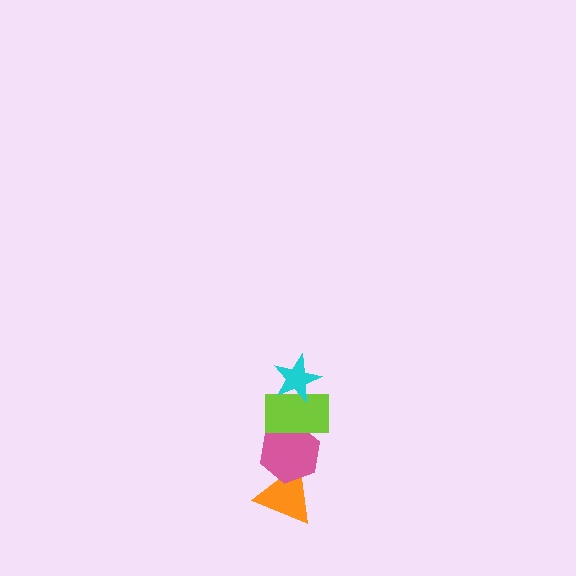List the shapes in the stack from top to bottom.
From top to bottom: the cyan star, the lime rectangle, the pink hexagon, the orange triangle.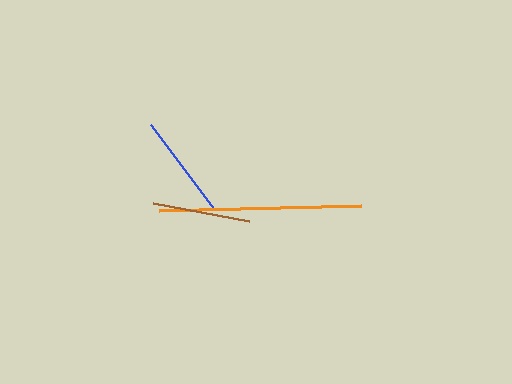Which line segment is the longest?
The orange line is the longest at approximately 202 pixels.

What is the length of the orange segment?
The orange segment is approximately 202 pixels long.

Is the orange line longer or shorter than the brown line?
The orange line is longer than the brown line.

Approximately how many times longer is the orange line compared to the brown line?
The orange line is approximately 2.1 times the length of the brown line.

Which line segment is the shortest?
The brown line is the shortest at approximately 98 pixels.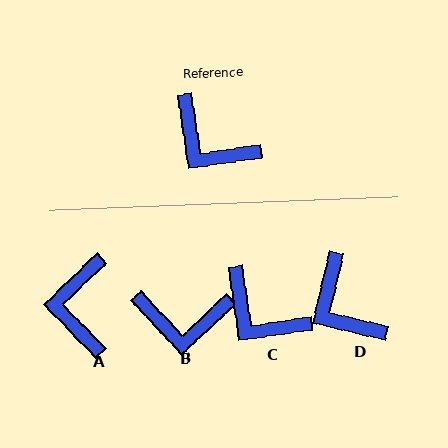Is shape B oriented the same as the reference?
No, it is off by about 35 degrees.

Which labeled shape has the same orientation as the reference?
C.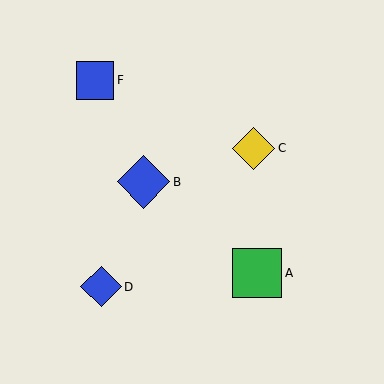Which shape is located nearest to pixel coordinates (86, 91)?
The blue square (labeled F) at (95, 80) is nearest to that location.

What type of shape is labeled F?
Shape F is a blue square.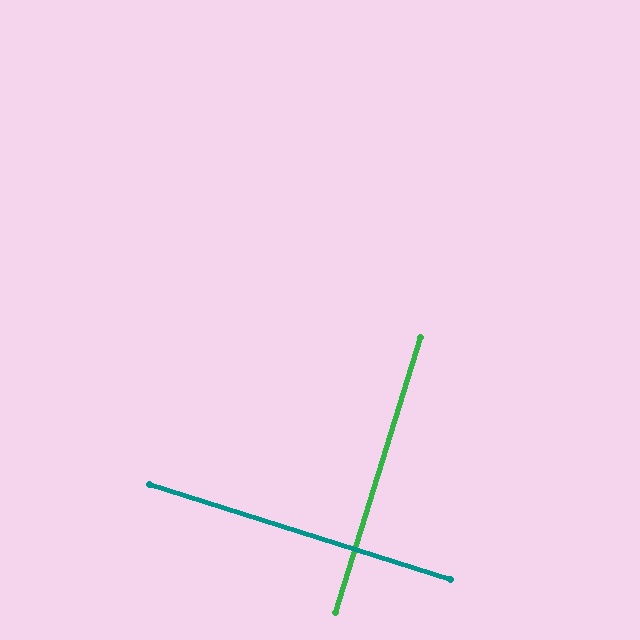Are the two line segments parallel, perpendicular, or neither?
Perpendicular — they meet at approximately 90°.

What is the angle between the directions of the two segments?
Approximately 90 degrees.